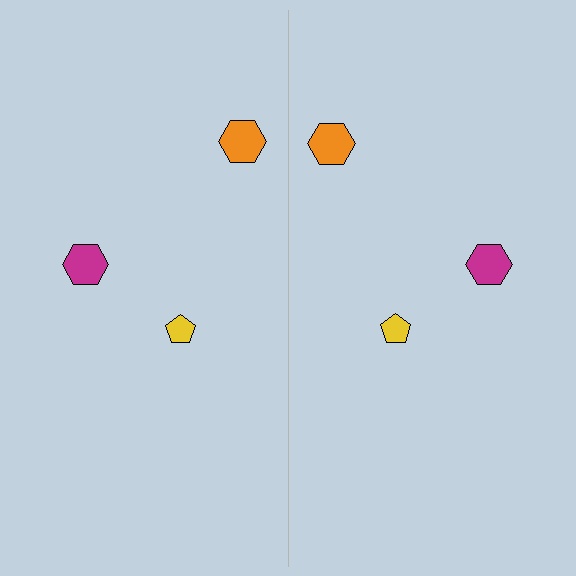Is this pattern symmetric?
Yes, this pattern has bilateral (reflection) symmetry.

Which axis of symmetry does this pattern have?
The pattern has a vertical axis of symmetry running through the center of the image.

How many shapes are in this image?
There are 6 shapes in this image.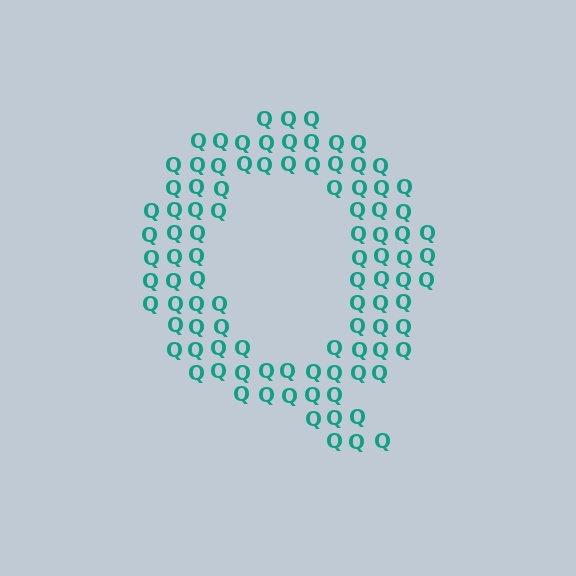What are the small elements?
The small elements are letter Q's.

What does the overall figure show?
The overall figure shows the letter Q.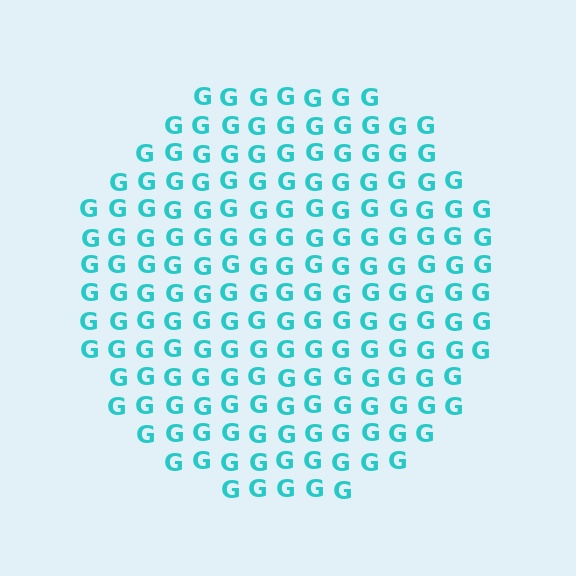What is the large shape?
The large shape is a circle.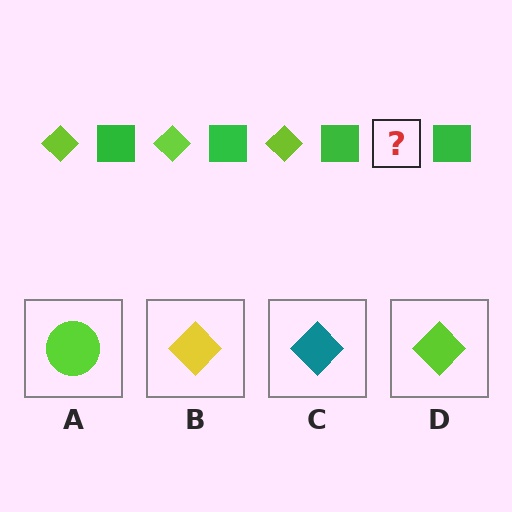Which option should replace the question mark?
Option D.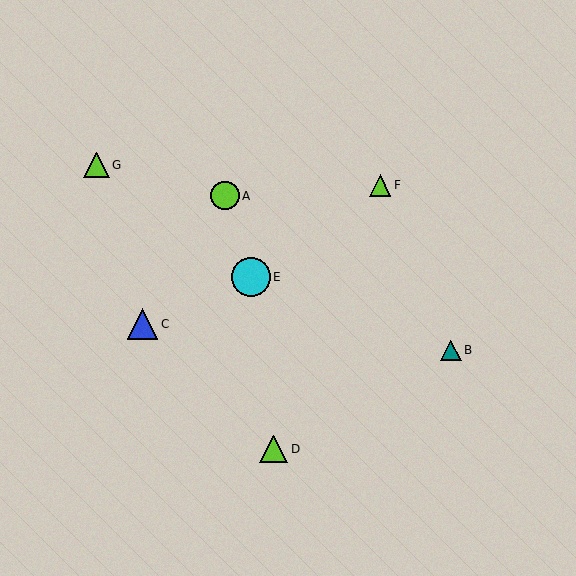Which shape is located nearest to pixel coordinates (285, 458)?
The lime triangle (labeled D) at (274, 449) is nearest to that location.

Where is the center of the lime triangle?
The center of the lime triangle is at (97, 165).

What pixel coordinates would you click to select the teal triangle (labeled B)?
Click at (451, 350) to select the teal triangle B.